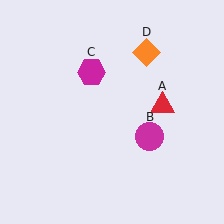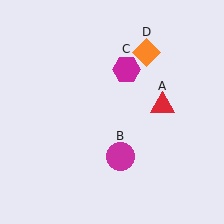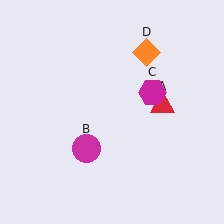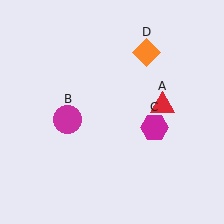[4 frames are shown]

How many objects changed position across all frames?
2 objects changed position: magenta circle (object B), magenta hexagon (object C).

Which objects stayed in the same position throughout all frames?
Red triangle (object A) and orange diamond (object D) remained stationary.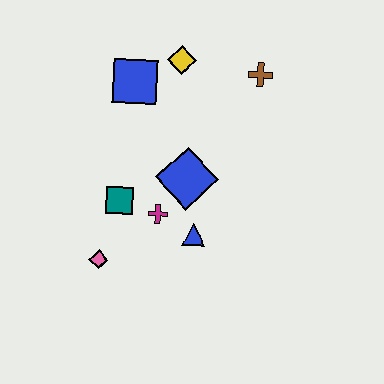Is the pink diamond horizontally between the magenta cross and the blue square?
No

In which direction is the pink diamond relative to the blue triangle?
The pink diamond is to the left of the blue triangle.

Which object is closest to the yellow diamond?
The blue square is closest to the yellow diamond.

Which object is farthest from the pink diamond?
The brown cross is farthest from the pink diamond.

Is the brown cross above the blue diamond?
Yes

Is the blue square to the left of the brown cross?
Yes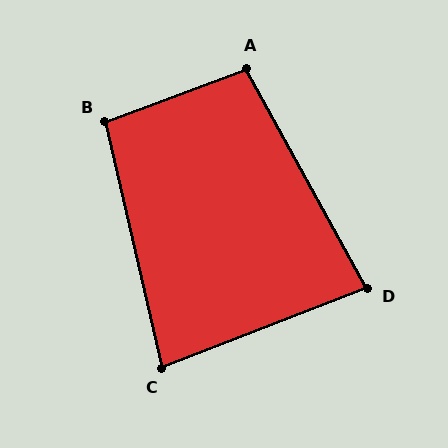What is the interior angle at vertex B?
Approximately 98 degrees (obtuse).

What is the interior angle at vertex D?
Approximately 82 degrees (acute).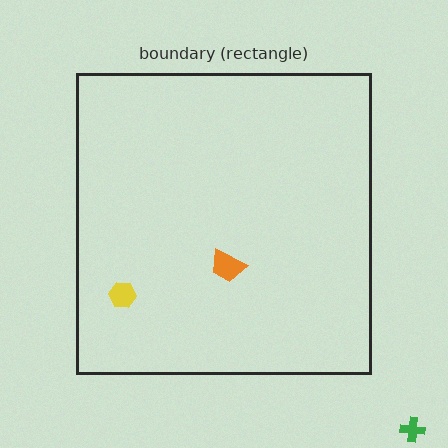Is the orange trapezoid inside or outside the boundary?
Inside.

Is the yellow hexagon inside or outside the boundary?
Inside.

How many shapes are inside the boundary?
2 inside, 1 outside.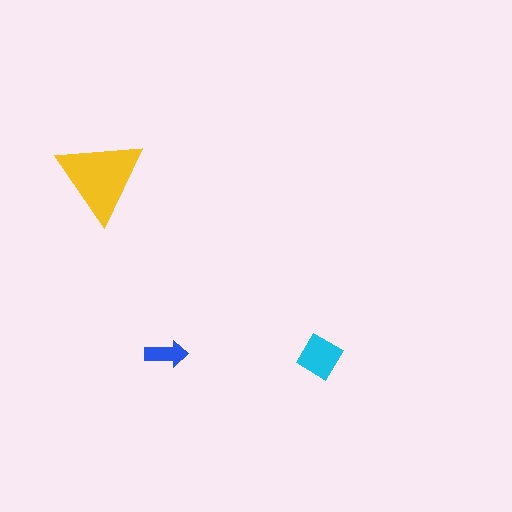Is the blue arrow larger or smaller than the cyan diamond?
Smaller.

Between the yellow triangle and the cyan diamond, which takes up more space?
The yellow triangle.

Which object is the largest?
The yellow triangle.